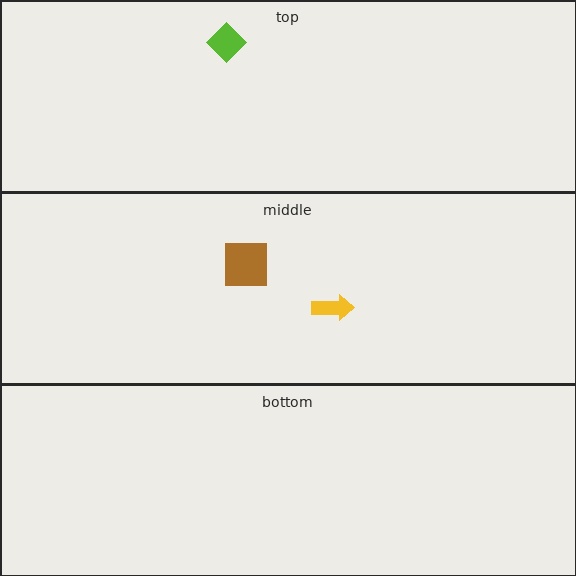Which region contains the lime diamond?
The top region.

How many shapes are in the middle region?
2.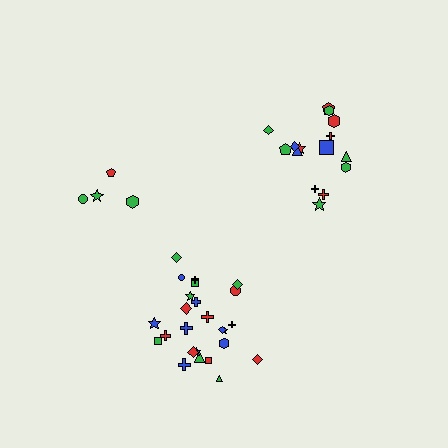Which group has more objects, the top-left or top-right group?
The top-right group.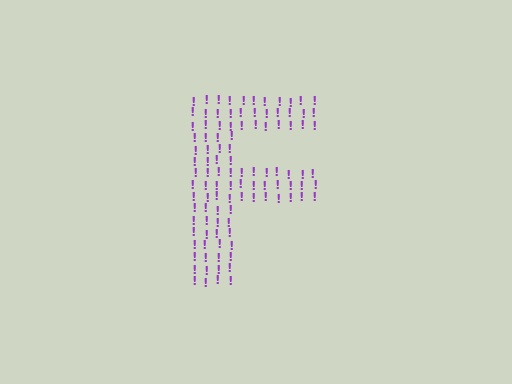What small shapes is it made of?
It is made of small exclamation marks.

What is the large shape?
The large shape is the letter F.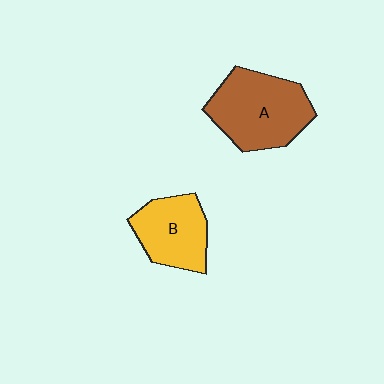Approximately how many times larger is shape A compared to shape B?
Approximately 1.4 times.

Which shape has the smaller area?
Shape B (yellow).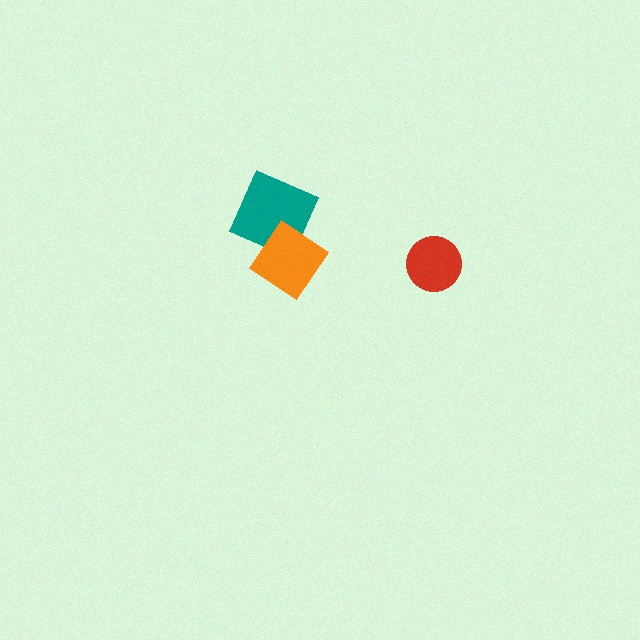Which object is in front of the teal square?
The orange diamond is in front of the teal square.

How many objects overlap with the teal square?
1 object overlaps with the teal square.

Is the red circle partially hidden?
No, no other shape covers it.